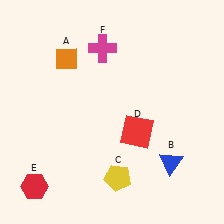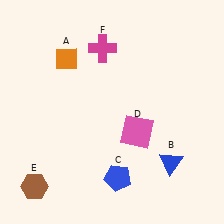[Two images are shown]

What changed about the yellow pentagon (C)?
In Image 1, C is yellow. In Image 2, it changed to blue.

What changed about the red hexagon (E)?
In Image 1, E is red. In Image 2, it changed to brown.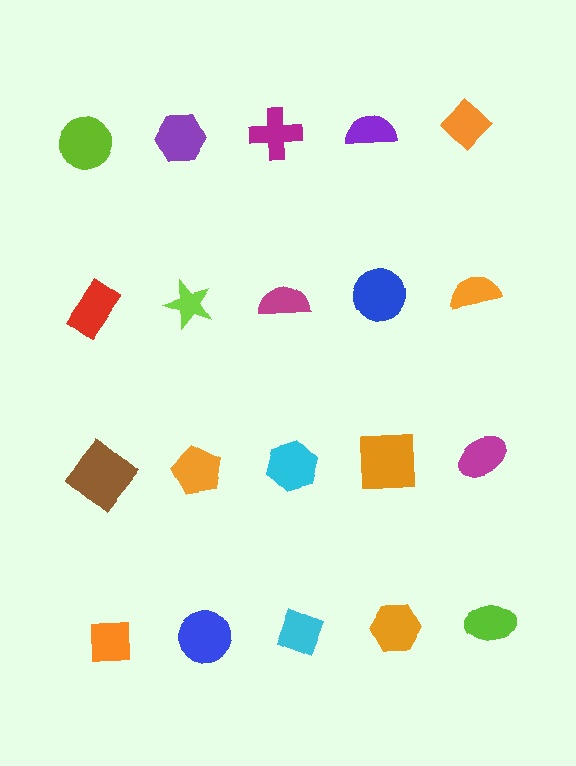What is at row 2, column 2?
A lime star.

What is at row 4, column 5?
A lime ellipse.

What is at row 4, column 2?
A blue circle.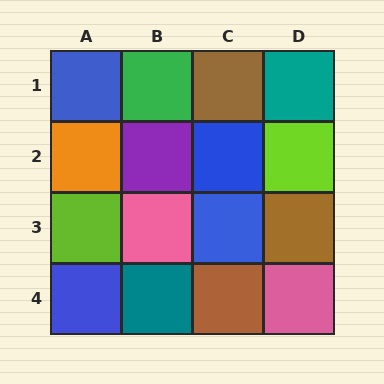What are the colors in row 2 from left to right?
Orange, purple, blue, lime.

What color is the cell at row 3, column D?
Brown.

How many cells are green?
1 cell is green.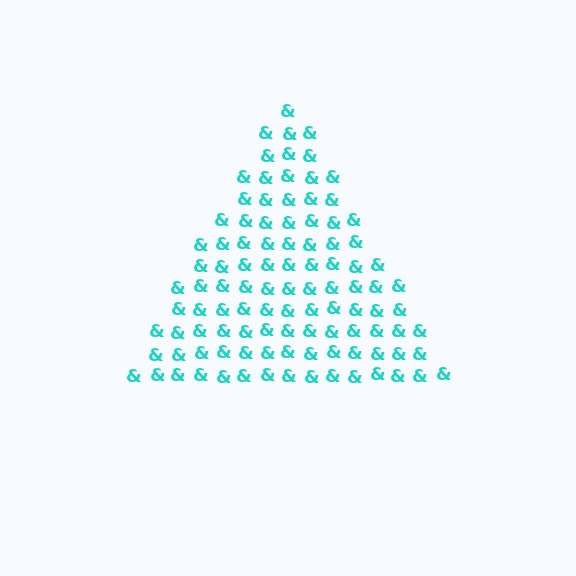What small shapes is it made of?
It is made of small ampersands.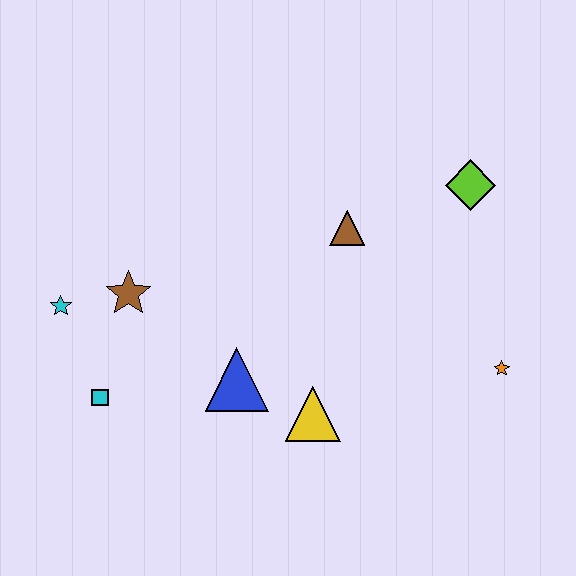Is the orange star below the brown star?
Yes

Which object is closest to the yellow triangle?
The blue triangle is closest to the yellow triangle.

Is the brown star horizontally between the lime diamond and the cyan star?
Yes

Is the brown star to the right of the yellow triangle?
No